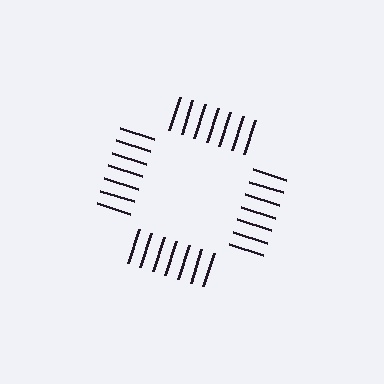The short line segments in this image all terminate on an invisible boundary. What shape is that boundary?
An illusory square — the line segments terminate on its edges but no continuous stroke is drawn.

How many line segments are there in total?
28 — 7 along each of the 4 edges.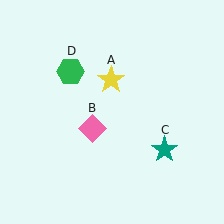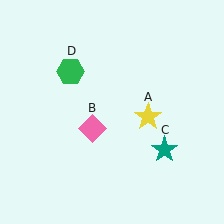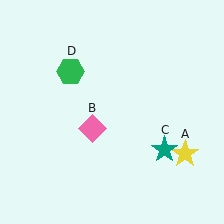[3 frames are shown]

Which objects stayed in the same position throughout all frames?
Pink diamond (object B) and teal star (object C) and green hexagon (object D) remained stationary.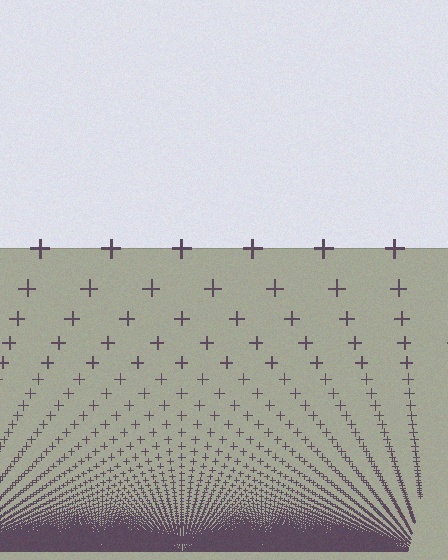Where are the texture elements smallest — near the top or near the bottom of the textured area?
Near the bottom.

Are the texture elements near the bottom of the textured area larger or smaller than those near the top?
Smaller. The gradient is inverted — elements near the bottom are smaller and denser.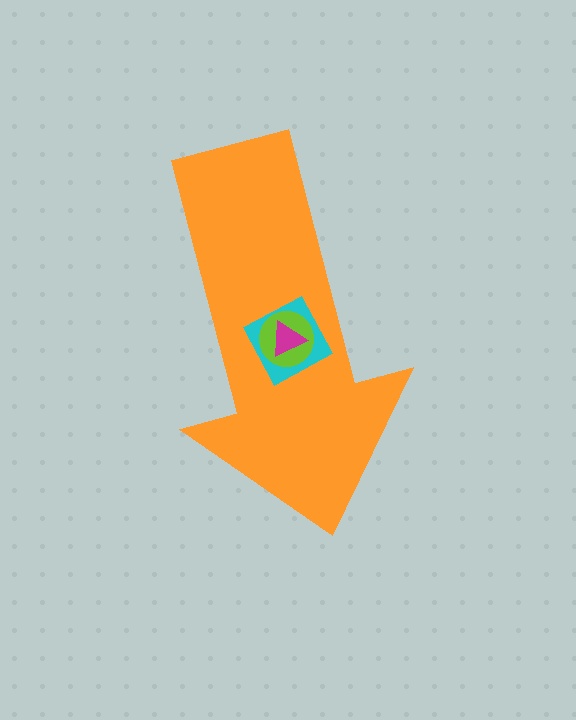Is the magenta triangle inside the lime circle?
Yes.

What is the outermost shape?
The orange arrow.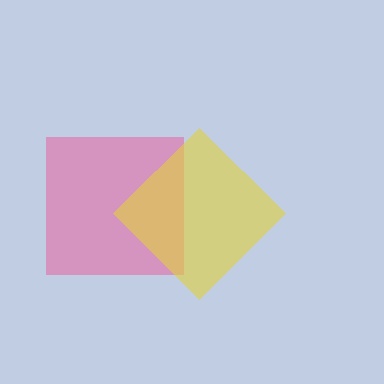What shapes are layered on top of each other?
The layered shapes are: a pink square, a yellow diamond.